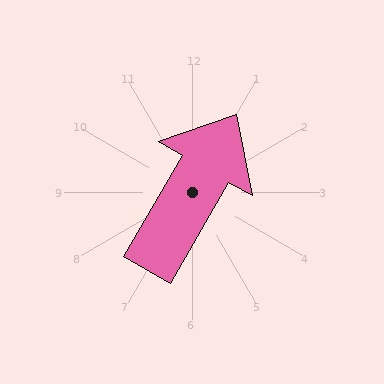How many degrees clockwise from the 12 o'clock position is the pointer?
Approximately 30 degrees.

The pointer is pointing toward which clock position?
Roughly 1 o'clock.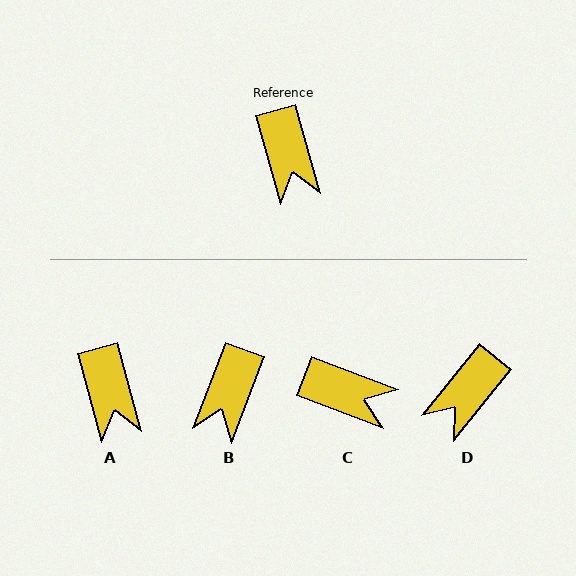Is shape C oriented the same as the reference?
No, it is off by about 54 degrees.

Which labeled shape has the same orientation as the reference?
A.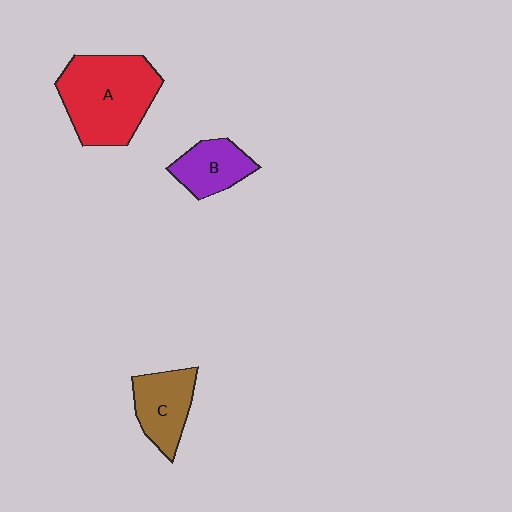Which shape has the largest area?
Shape A (red).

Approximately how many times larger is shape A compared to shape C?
Approximately 1.8 times.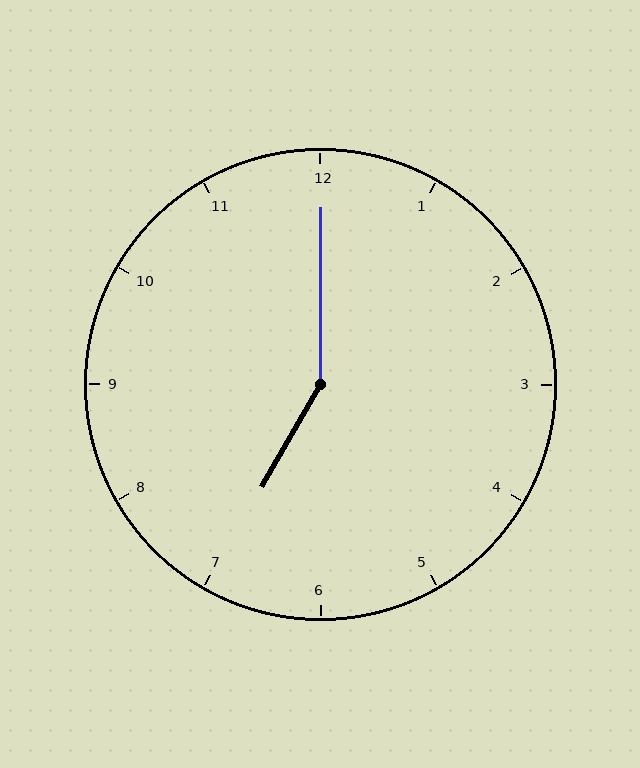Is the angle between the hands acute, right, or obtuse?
It is obtuse.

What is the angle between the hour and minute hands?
Approximately 150 degrees.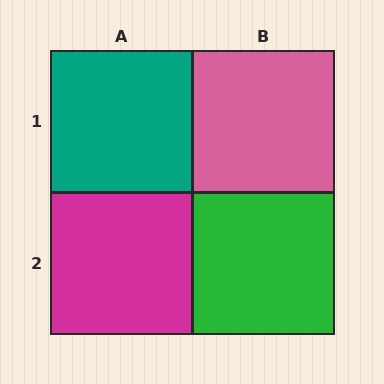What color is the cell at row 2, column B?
Green.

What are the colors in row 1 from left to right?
Teal, pink.